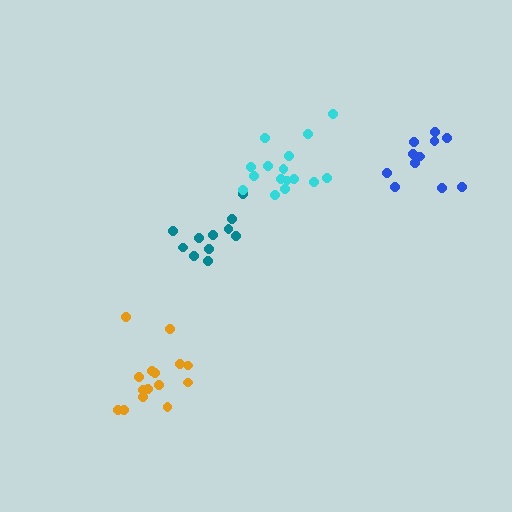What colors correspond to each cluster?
The clusters are colored: blue, teal, orange, cyan.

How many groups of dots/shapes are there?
There are 4 groups.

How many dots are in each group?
Group 1: 11 dots, Group 2: 11 dots, Group 3: 15 dots, Group 4: 16 dots (53 total).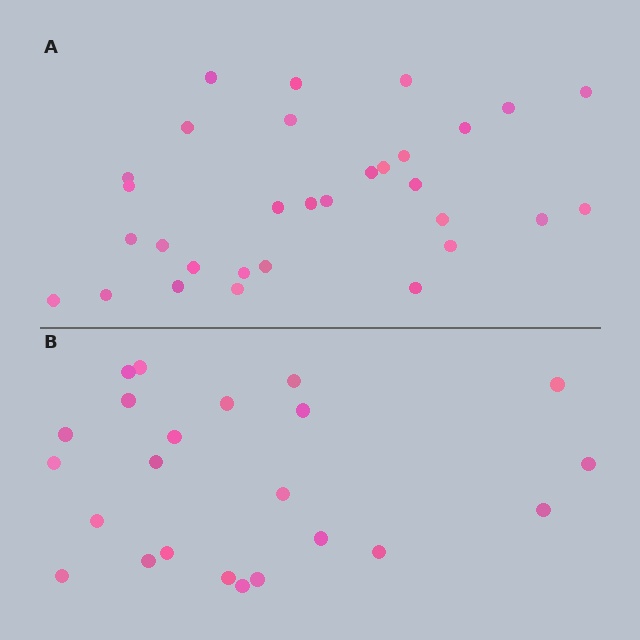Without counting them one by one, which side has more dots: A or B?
Region A (the top region) has more dots.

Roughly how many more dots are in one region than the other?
Region A has roughly 8 or so more dots than region B.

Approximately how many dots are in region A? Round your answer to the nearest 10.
About 30 dots. (The exact count is 31, which rounds to 30.)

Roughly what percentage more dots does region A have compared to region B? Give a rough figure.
About 35% more.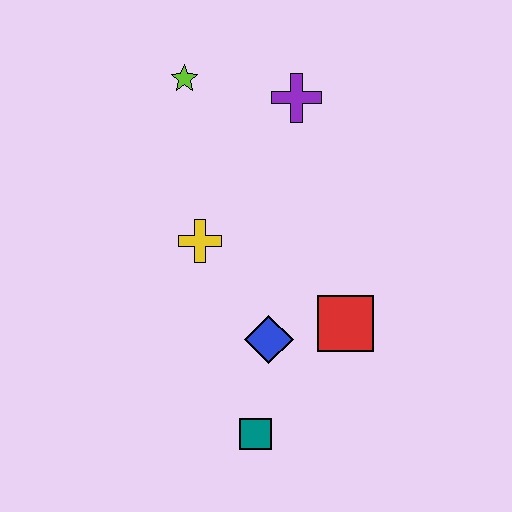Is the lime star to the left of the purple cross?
Yes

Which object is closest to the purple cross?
The lime star is closest to the purple cross.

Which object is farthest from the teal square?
The lime star is farthest from the teal square.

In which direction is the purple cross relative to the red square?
The purple cross is above the red square.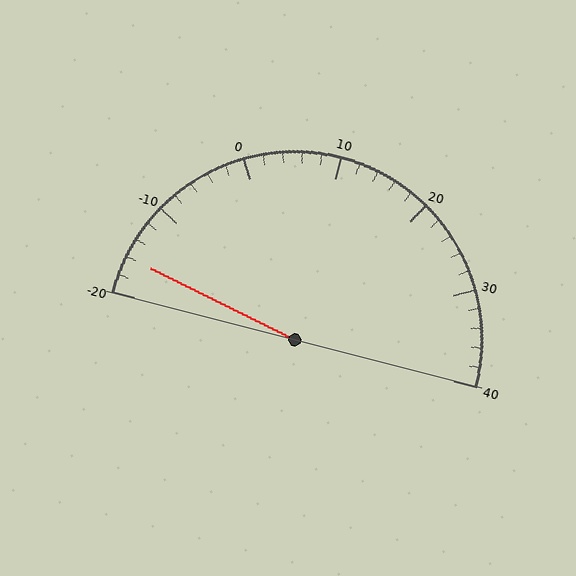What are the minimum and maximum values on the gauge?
The gauge ranges from -20 to 40.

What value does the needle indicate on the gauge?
The needle indicates approximately -16.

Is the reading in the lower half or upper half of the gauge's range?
The reading is in the lower half of the range (-20 to 40).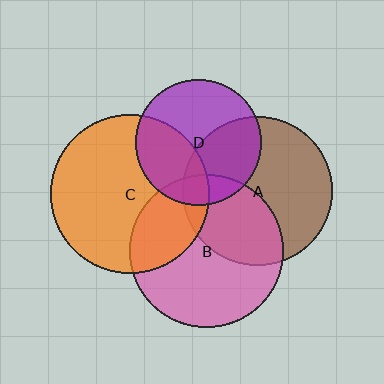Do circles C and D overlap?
Yes.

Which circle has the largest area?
Circle C (orange).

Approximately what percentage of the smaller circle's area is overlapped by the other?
Approximately 35%.